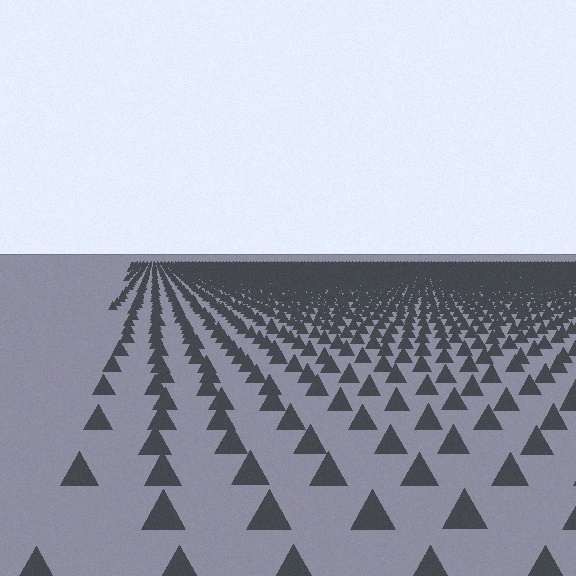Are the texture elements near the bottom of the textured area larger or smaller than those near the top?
Larger. Near the bottom, elements are closer to the viewer and appear at a bigger on-screen size.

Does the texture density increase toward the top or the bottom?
Density increases toward the top.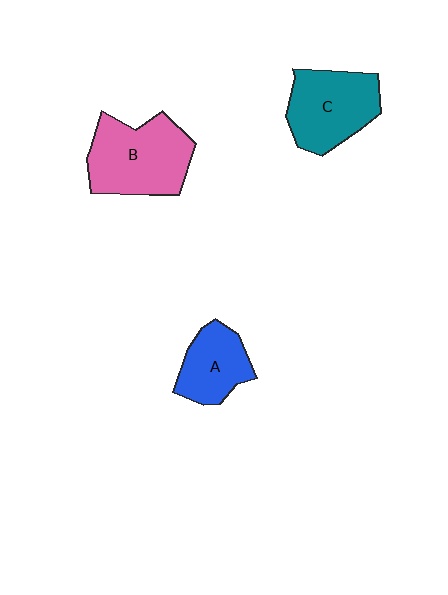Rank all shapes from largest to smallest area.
From largest to smallest: B (pink), C (teal), A (blue).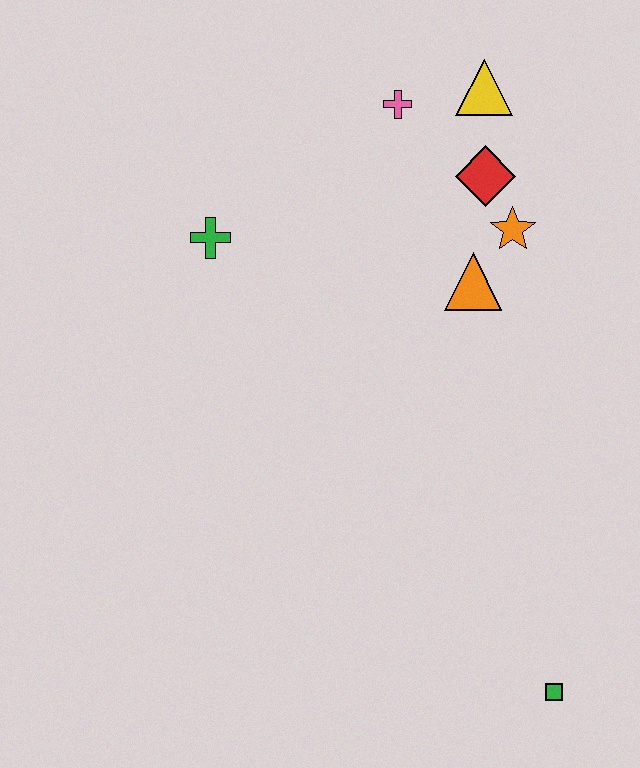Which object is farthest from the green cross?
The green square is farthest from the green cross.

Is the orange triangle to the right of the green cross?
Yes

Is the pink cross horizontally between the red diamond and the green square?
No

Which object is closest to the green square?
The orange triangle is closest to the green square.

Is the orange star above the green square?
Yes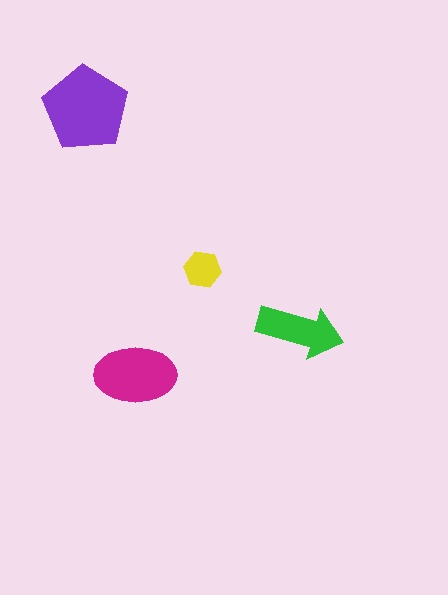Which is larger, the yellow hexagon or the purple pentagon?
The purple pentagon.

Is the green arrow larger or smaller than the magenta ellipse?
Smaller.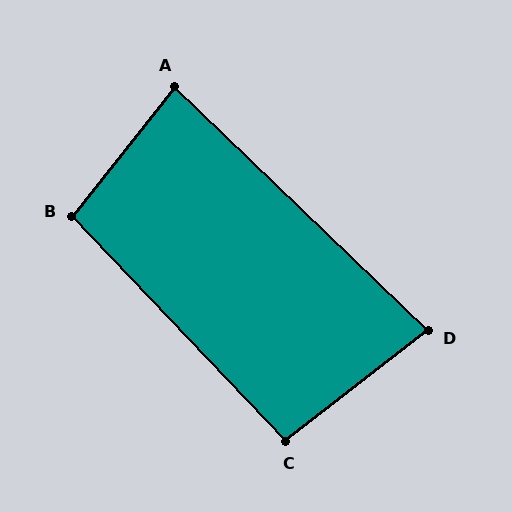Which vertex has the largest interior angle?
B, at approximately 98 degrees.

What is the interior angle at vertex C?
Approximately 96 degrees (obtuse).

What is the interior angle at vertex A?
Approximately 84 degrees (acute).